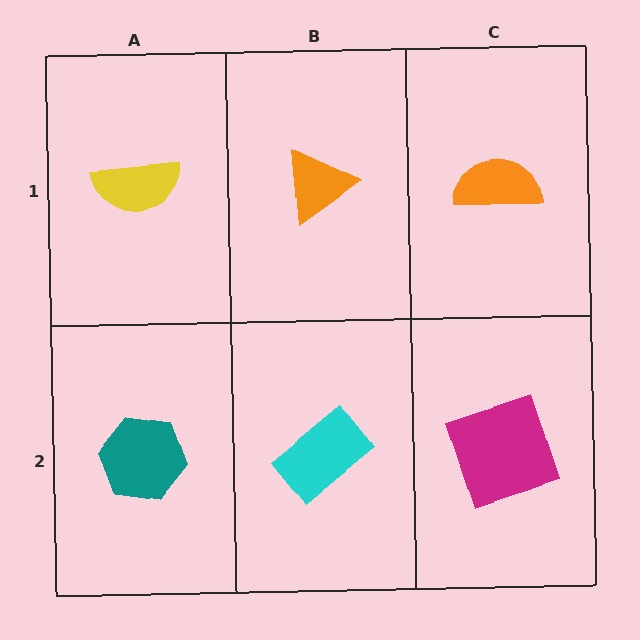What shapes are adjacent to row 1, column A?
A teal hexagon (row 2, column A), an orange triangle (row 1, column B).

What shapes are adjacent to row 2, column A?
A yellow semicircle (row 1, column A), a cyan rectangle (row 2, column B).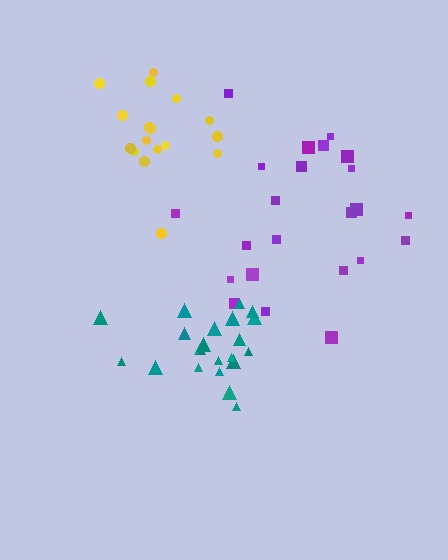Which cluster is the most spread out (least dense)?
Purple.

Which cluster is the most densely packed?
Teal.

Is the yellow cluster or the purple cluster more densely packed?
Yellow.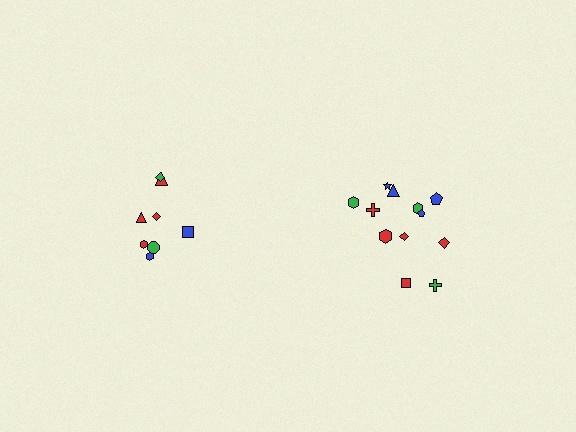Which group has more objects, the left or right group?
The right group.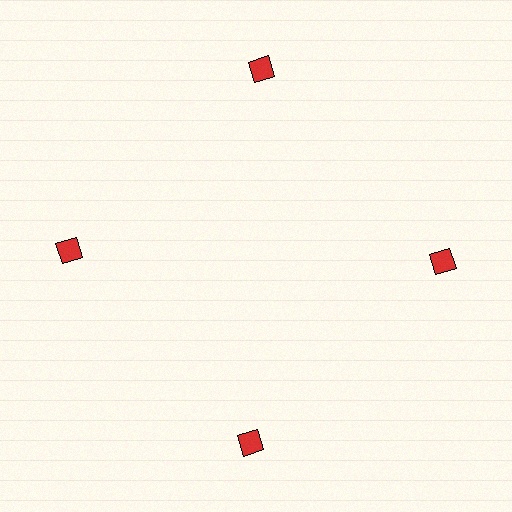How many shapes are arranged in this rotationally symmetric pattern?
There are 4 shapes, arranged in 4 groups of 1.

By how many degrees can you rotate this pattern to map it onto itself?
The pattern maps onto itself every 90 degrees of rotation.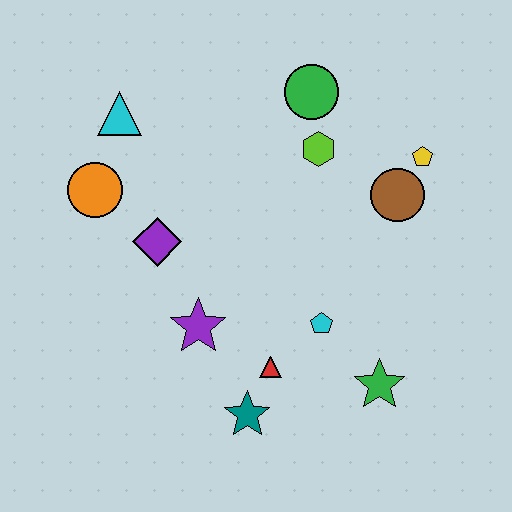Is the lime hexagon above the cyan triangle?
No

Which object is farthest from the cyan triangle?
The green star is farthest from the cyan triangle.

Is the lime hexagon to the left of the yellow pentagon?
Yes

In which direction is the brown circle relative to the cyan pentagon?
The brown circle is above the cyan pentagon.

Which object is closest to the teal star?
The red triangle is closest to the teal star.